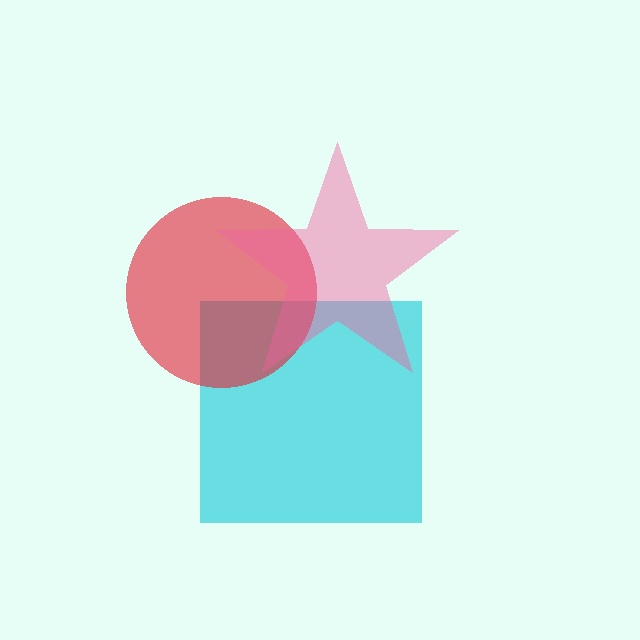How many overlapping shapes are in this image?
There are 3 overlapping shapes in the image.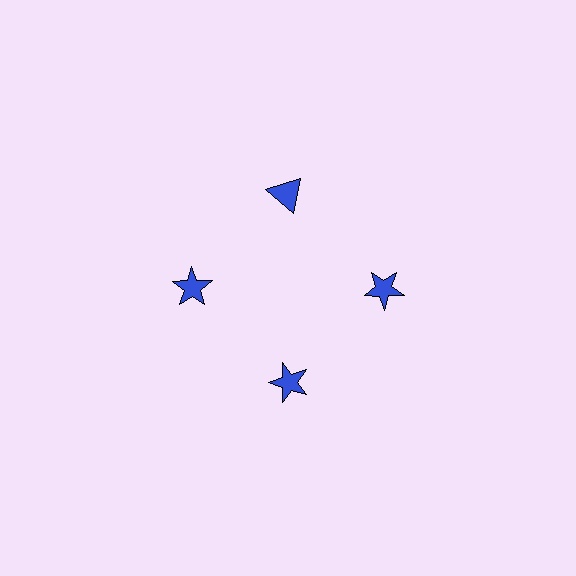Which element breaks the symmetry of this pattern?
The blue triangle at roughly the 12 o'clock position breaks the symmetry. All other shapes are blue stars.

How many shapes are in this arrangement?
There are 4 shapes arranged in a ring pattern.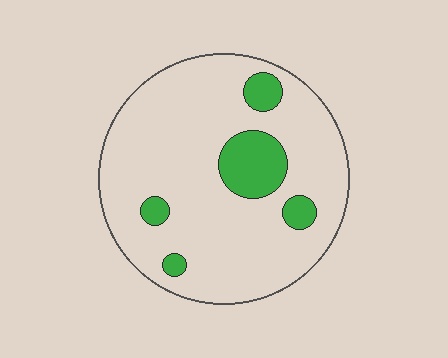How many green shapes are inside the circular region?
5.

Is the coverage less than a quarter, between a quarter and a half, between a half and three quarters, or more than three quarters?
Less than a quarter.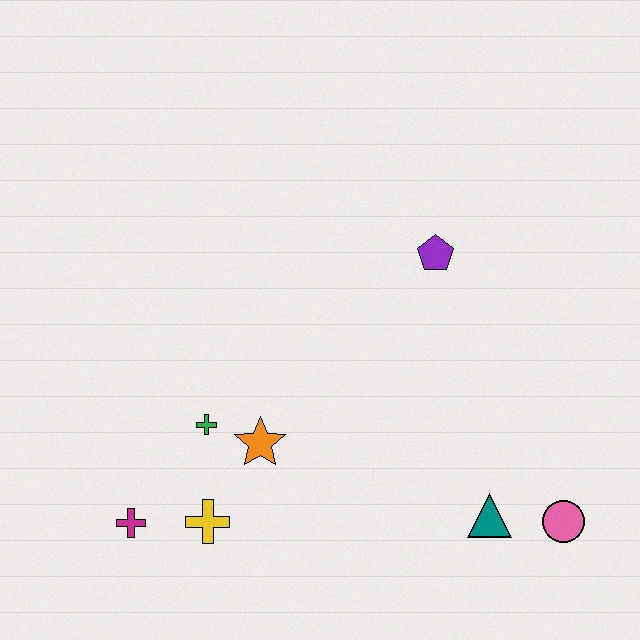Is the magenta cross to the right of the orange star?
No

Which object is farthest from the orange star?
The pink circle is farthest from the orange star.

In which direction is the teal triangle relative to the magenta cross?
The teal triangle is to the right of the magenta cross.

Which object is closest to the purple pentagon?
The orange star is closest to the purple pentagon.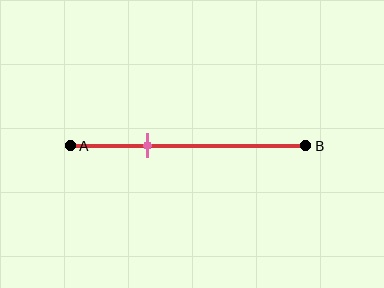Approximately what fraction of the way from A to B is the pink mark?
The pink mark is approximately 35% of the way from A to B.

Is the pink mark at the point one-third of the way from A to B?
Yes, the mark is approximately at the one-third point.